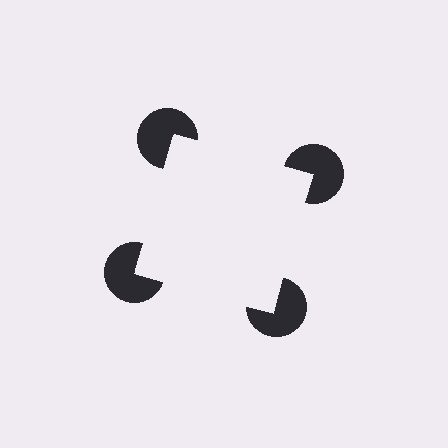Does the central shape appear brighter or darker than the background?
It typically appears slightly brighter than the background, even though no actual brightness change is drawn.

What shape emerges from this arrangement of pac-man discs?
An illusory square — its edges are inferred from the aligned wedge cuts in the pac-man discs, not physically drawn.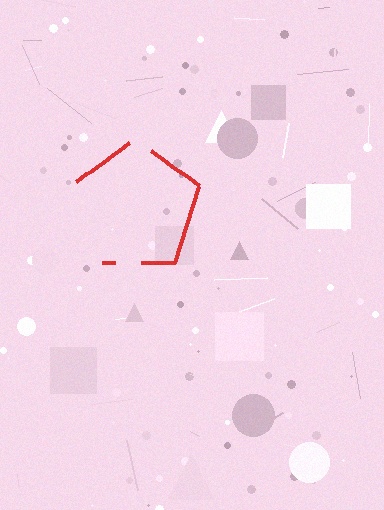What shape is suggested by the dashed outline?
The dashed outline suggests a pentagon.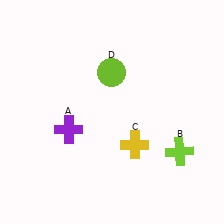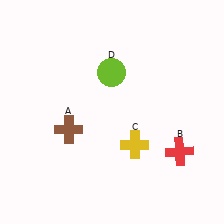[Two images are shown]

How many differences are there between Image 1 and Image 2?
There are 2 differences between the two images.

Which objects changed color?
A changed from purple to brown. B changed from lime to red.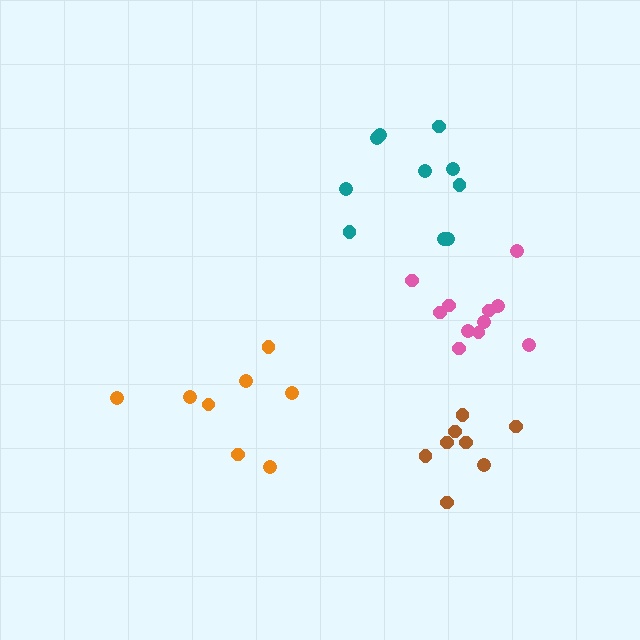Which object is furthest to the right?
The brown cluster is rightmost.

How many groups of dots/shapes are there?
There are 4 groups.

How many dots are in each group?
Group 1: 10 dots, Group 2: 8 dots, Group 3: 8 dots, Group 4: 11 dots (37 total).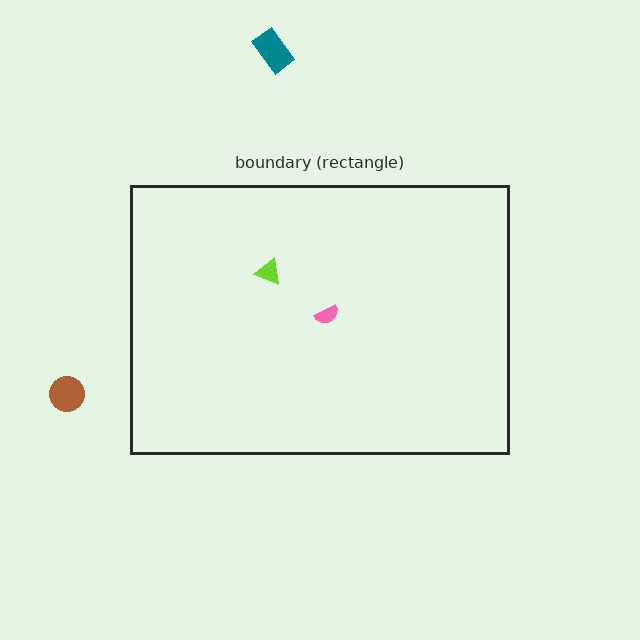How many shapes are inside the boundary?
2 inside, 2 outside.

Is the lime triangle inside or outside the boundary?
Inside.